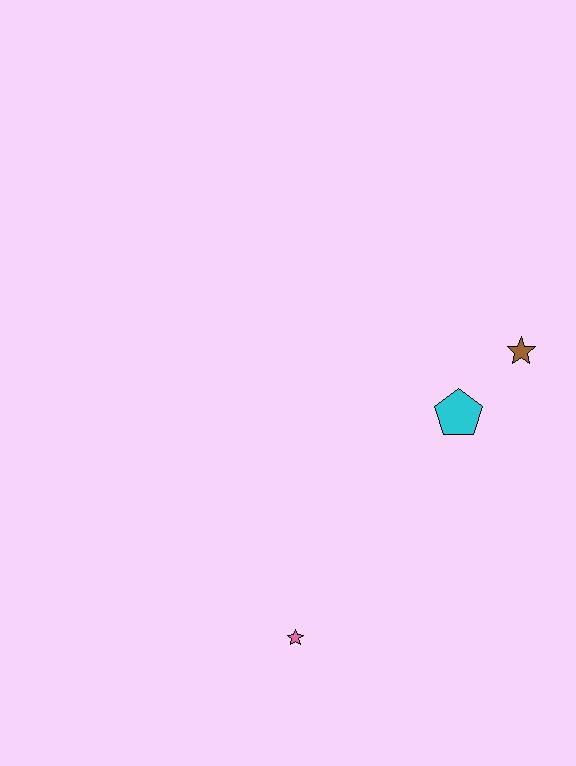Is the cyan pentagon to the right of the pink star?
Yes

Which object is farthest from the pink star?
The brown star is farthest from the pink star.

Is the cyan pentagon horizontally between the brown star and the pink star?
Yes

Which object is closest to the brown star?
The cyan pentagon is closest to the brown star.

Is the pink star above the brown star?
No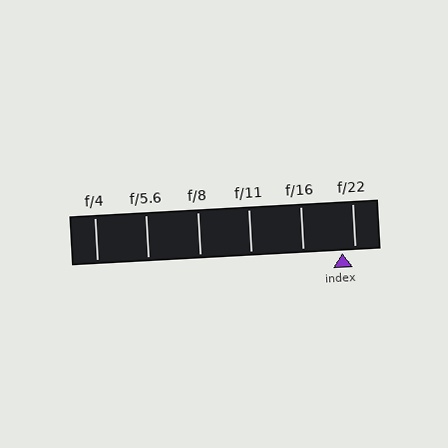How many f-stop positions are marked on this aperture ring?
There are 6 f-stop positions marked.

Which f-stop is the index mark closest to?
The index mark is closest to f/22.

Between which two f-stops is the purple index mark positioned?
The index mark is between f/16 and f/22.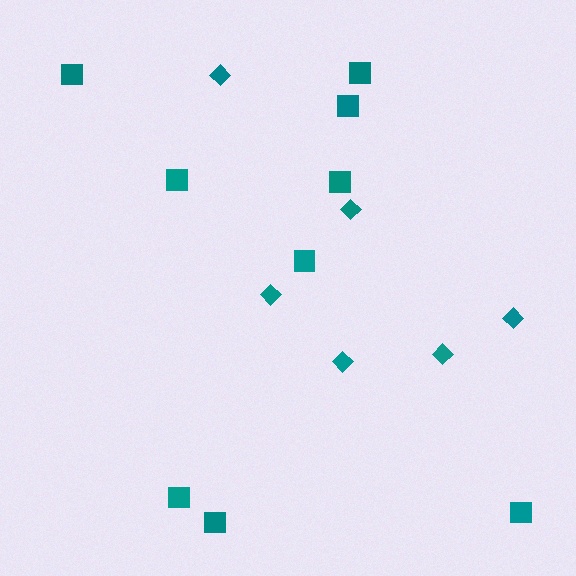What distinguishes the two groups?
There are 2 groups: one group of diamonds (6) and one group of squares (9).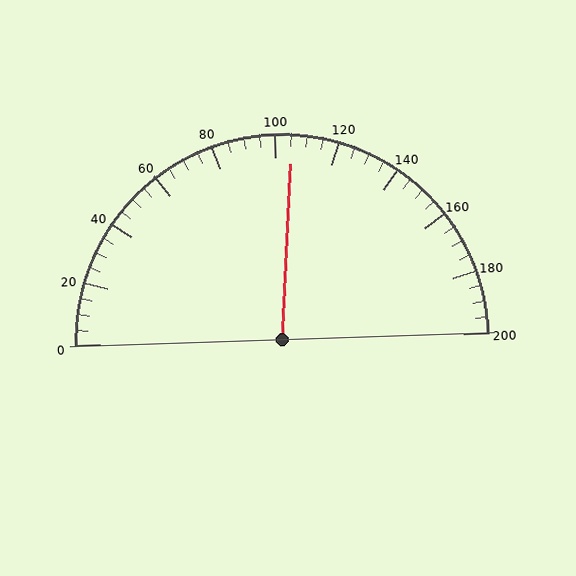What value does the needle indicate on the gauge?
The needle indicates approximately 105.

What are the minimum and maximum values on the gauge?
The gauge ranges from 0 to 200.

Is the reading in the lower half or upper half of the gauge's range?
The reading is in the upper half of the range (0 to 200).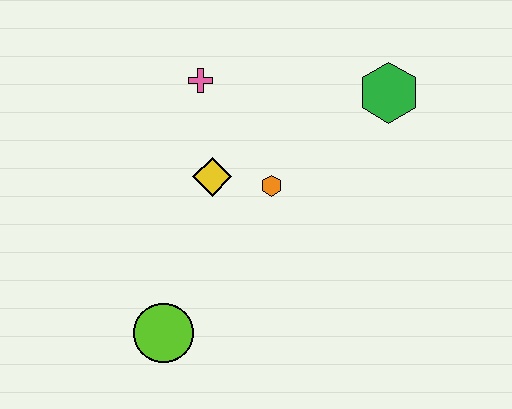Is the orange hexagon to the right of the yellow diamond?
Yes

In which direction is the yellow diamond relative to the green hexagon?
The yellow diamond is to the left of the green hexagon.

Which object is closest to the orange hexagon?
The yellow diamond is closest to the orange hexagon.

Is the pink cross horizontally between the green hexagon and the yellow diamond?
No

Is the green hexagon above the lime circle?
Yes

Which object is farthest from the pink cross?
The lime circle is farthest from the pink cross.